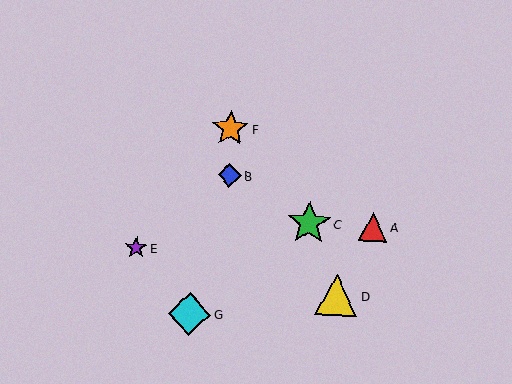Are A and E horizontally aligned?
No, A is at y≈227 and E is at y≈248.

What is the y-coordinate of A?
Object A is at y≈227.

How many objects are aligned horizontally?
2 objects (A, C) are aligned horizontally.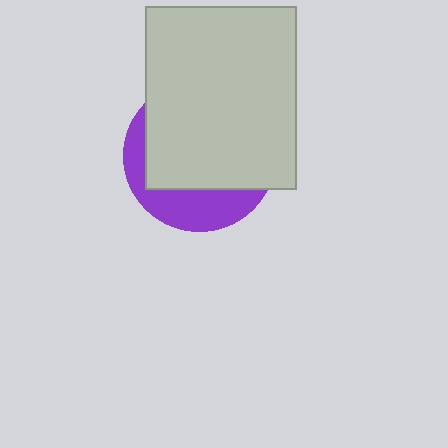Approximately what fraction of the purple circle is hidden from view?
Roughly 69% of the purple circle is hidden behind the light gray rectangle.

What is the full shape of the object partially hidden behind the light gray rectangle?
The partially hidden object is a purple circle.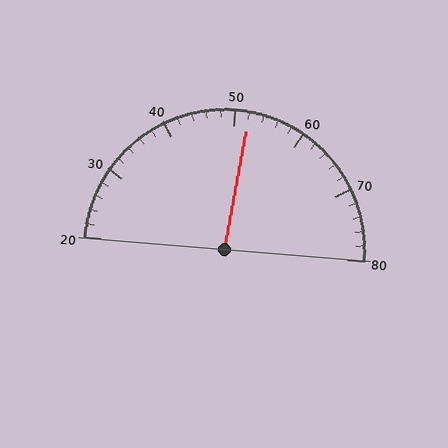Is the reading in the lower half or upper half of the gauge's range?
The reading is in the upper half of the range (20 to 80).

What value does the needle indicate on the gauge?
The needle indicates approximately 52.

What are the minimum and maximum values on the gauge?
The gauge ranges from 20 to 80.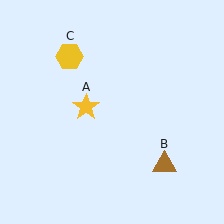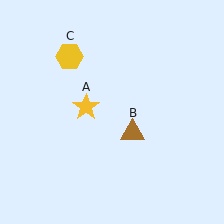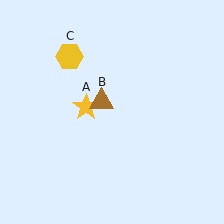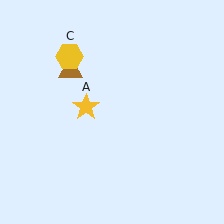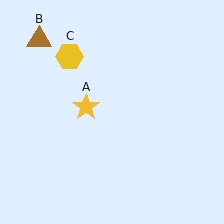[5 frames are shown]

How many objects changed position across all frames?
1 object changed position: brown triangle (object B).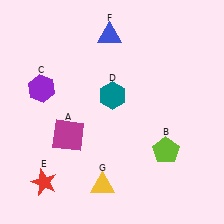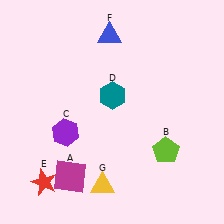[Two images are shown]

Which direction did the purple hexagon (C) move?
The purple hexagon (C) moved down.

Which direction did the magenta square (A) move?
The magenta square (A) moved down.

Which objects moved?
The objects that moved are: the magenta square (A), the purple hexagon (C).